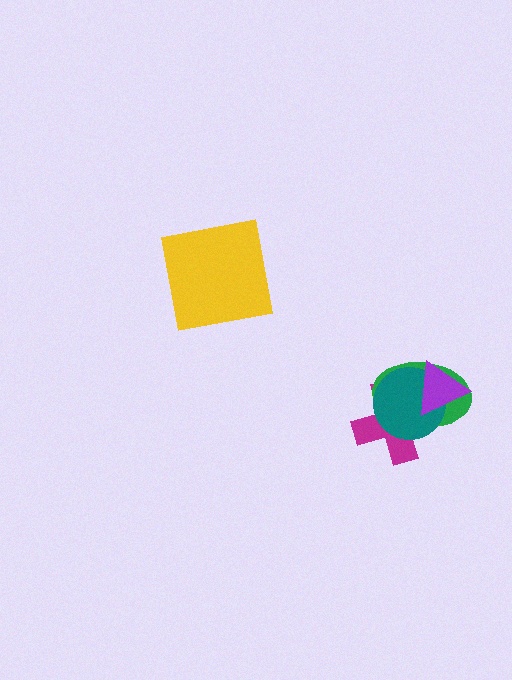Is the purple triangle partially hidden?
No, no other shape covers it.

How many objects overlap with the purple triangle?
3 objects overlap with the purple triangle.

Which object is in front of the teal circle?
The purple triangle is in front of the teal circle.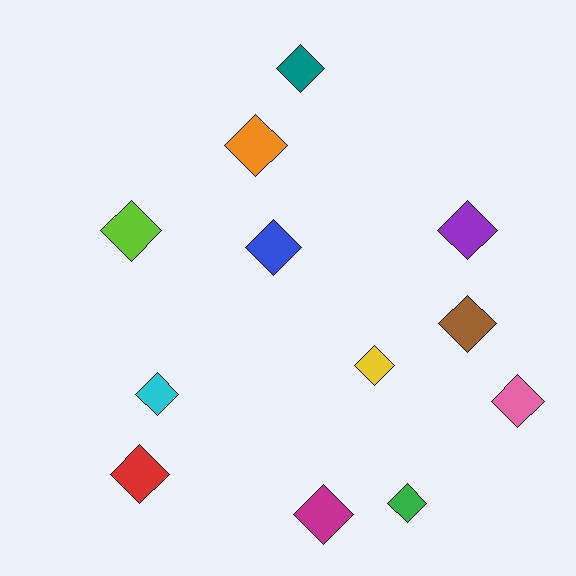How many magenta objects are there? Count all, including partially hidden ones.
There is 1 magenta object.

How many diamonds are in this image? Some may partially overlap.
There are 12 diamonds.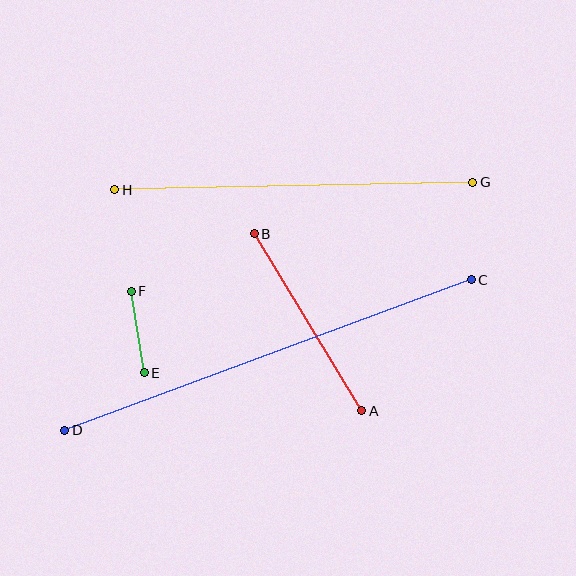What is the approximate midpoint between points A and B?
The midpoint is at approximately (308, 322) pixels.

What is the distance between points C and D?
The distance is approximately 434 pixels.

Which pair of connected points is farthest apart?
Points C and D are farthest apart.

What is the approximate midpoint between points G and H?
The midpoint is at approximately (294, 186) pixels.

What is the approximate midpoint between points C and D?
The midpoint is at approximately (268, 355) pixels.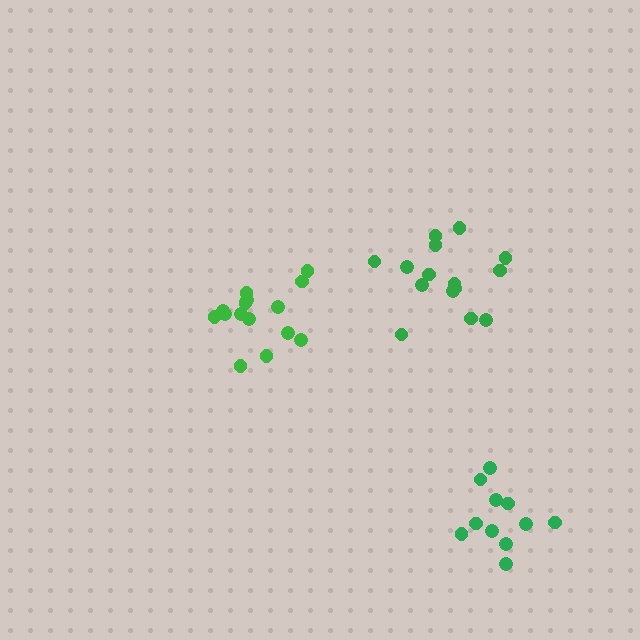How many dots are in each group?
Group 1: 15 dots, Group 2: 11 dots, Group 3: 15 dots (41 total).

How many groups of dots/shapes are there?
There are 3 groups.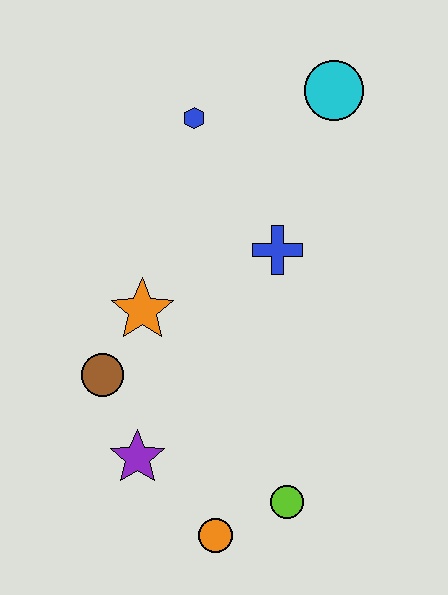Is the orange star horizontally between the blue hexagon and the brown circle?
Yes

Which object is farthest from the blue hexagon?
The orange circle is farthest from the blue hexagon.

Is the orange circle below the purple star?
Yes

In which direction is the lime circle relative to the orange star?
The lime circle is below the orange star.